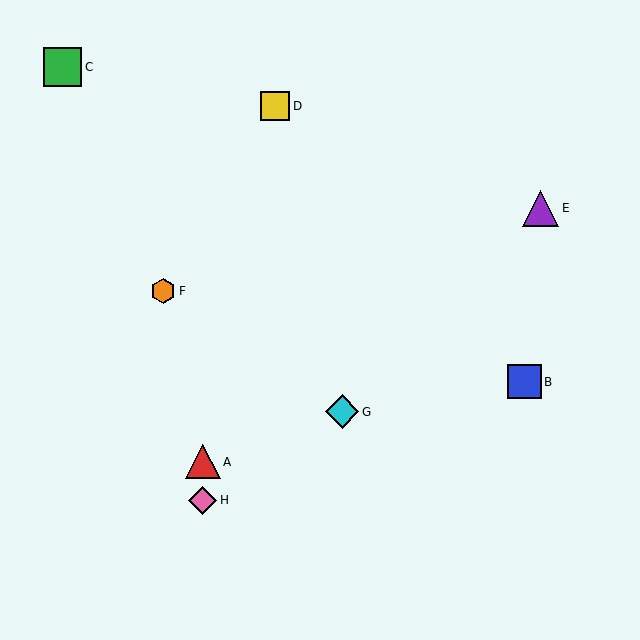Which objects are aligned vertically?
Objects A, H are aligned vertically.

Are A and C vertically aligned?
No, A is at x≈203 and C is at x≈63.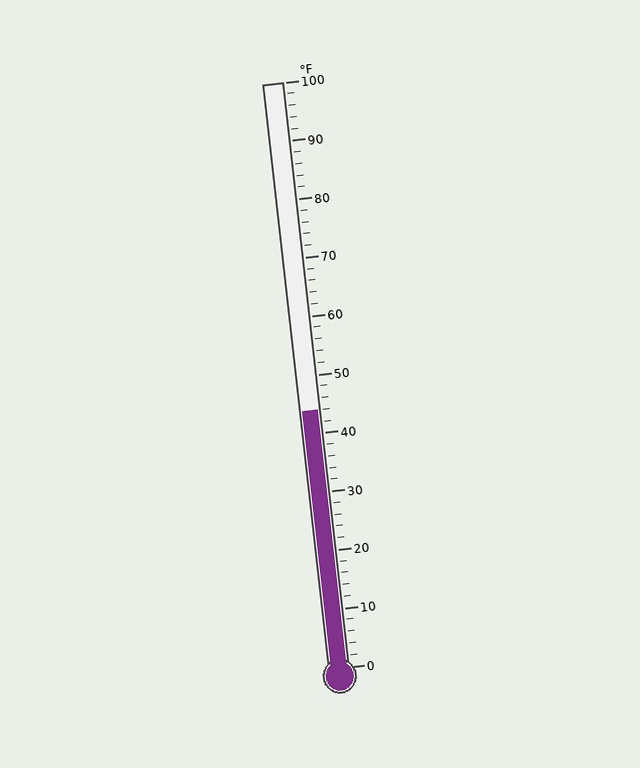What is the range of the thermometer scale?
The thermometer scale ranges from 0°F to 100°F.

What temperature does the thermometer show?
The thermometer shows approximately 44°F.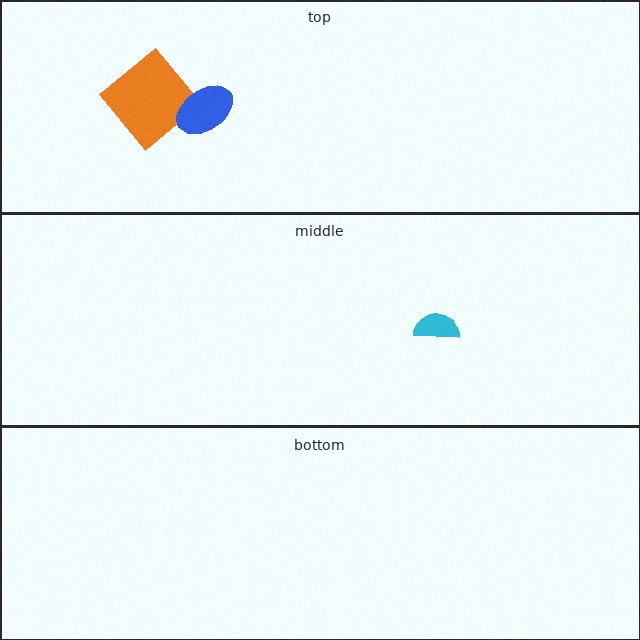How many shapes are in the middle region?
1.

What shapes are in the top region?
The orange diamond, the blue ellipse.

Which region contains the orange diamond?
The top region.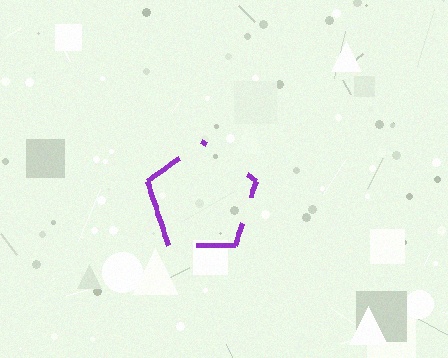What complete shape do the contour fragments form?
The contour fragments form a pentagon.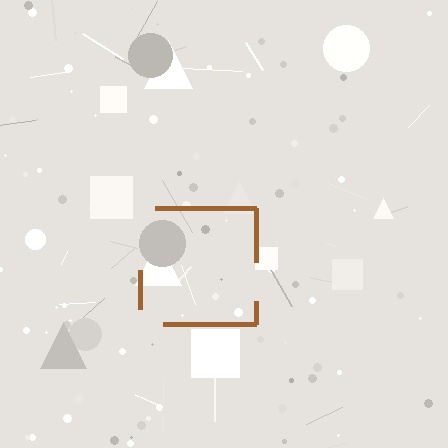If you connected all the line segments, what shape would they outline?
They would outline a square.